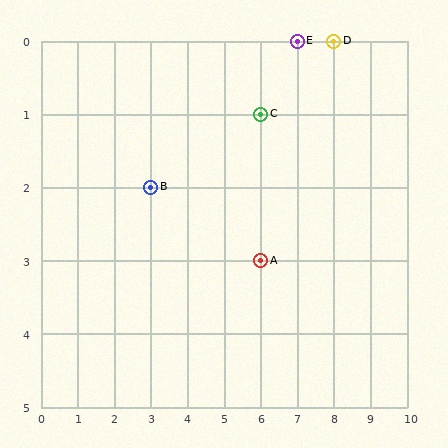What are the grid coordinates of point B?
Point B is at grid coordinates (3, 2).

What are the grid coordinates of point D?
Point D is at grid coordinates (8, 0).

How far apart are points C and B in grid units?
Points C and B are 3 columns and 1 row apart (about 3.2 grid units diagonally).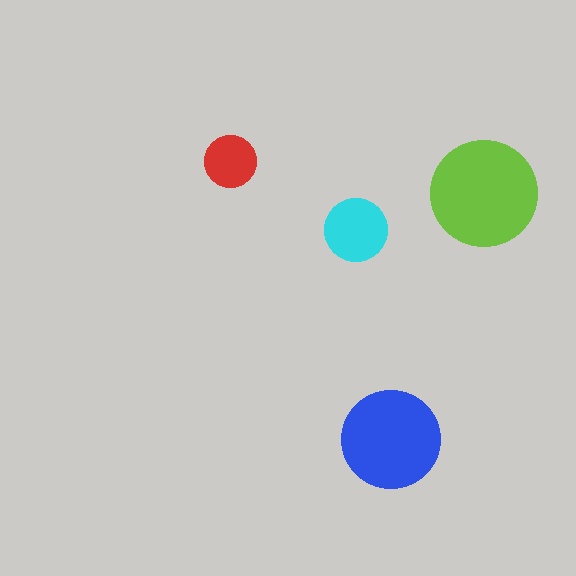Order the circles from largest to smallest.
the lime one, the blue one, the cyan one, the red one.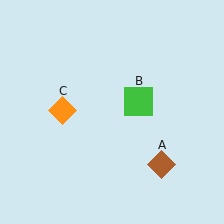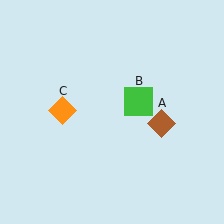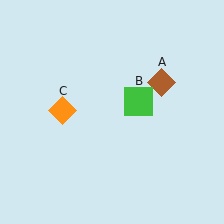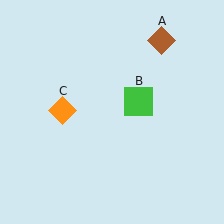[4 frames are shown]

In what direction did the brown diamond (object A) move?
The brown diamond (object A) moved up.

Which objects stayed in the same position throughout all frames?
Green square (object B) and orange diamond (object C) remained stationary.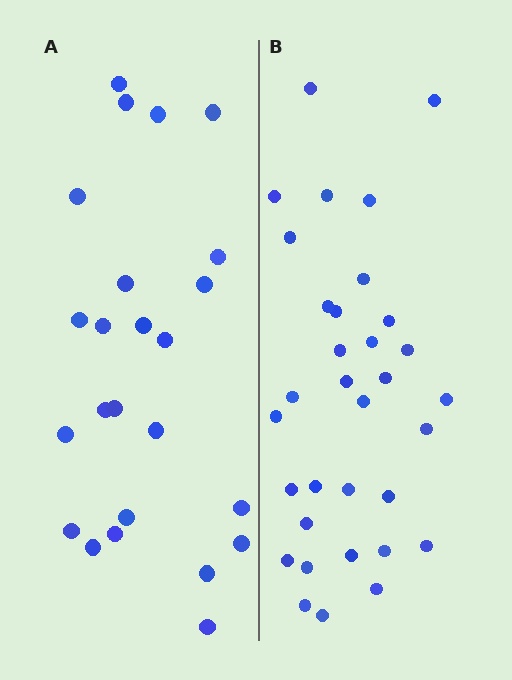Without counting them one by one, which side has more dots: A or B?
Region B (the right region) has more dots.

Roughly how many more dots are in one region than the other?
Region B has roughly 8 or so more dots than region A.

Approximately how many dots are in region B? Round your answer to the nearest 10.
About 30 dots. (The exact count is 33, which rounds to 30.)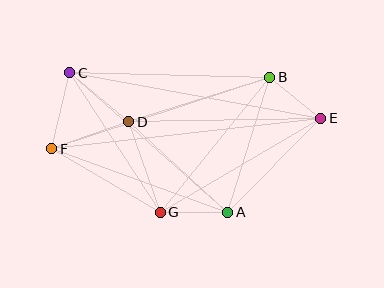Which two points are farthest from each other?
Points E and F are farthest from each other.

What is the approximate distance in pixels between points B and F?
The distance between B and F is approximately 230 pixels.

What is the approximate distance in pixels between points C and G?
The distance between C and G is approximately 166 pixels.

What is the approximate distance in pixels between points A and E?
The distance between A and E is approximately 132 pixels.